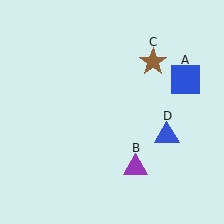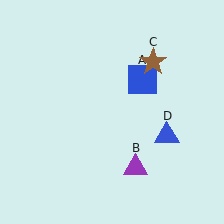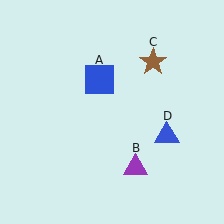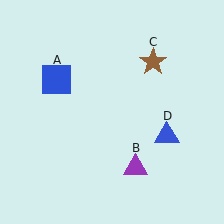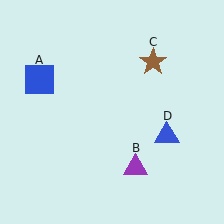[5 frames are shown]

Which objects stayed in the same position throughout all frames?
Purple triangle (object B) and brown star (object C) and blue triangle (object D) remained stationary.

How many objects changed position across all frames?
1 object changed position: blue square (object A).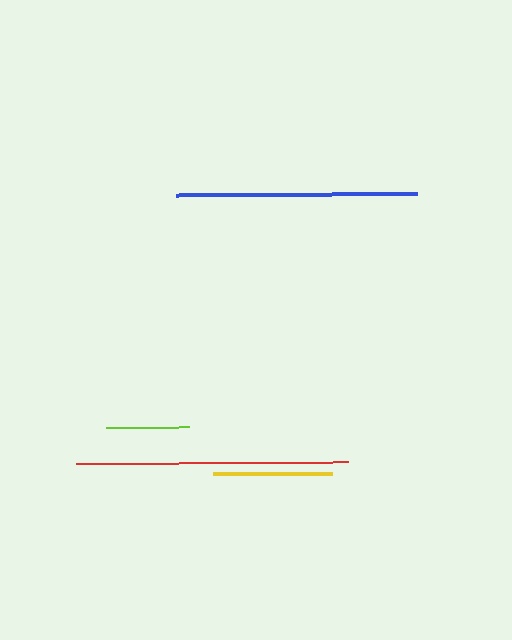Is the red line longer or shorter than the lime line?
The red line is longer than the lime line.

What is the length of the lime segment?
The lime segment is approximately 83 pixels long.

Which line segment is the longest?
The red line is the longest at approximately 271 pixels.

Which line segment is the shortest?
The lime line is the shortest at approximately 83 pixels.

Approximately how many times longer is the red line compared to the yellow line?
The red line is approximately 2.3 times the length of the yellow line.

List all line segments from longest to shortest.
From longest to shortest: red, blue, yellow, lime.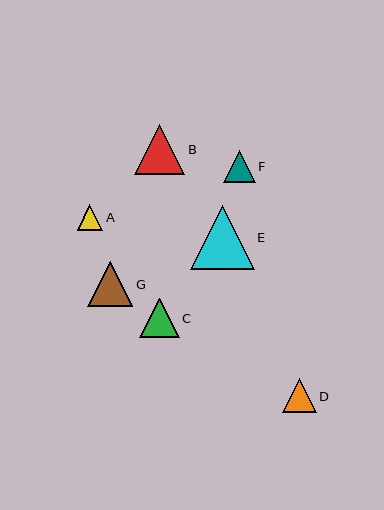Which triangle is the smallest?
Triangle A is the smallest with a size of approximately 25 pixels.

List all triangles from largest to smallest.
From largest to smallest: E, B, G, C, D, F, A.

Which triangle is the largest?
Triangle E is the largest with a size of approximately 64 pixels.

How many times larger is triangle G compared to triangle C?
Triangle G is approximately 1.1 times the size of triangle C.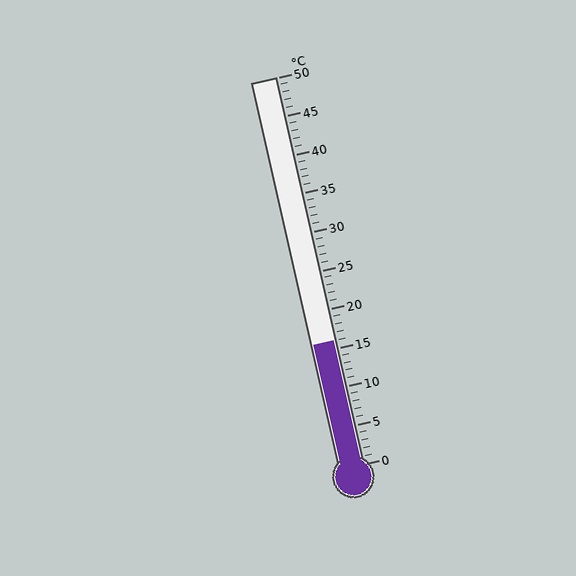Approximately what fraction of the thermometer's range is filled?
The thermometer is filled to approximately 30% of its range.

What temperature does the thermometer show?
The thermometer shows approximately 16°C.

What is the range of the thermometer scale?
The thermometer scale ranges from 0°C to 50°C.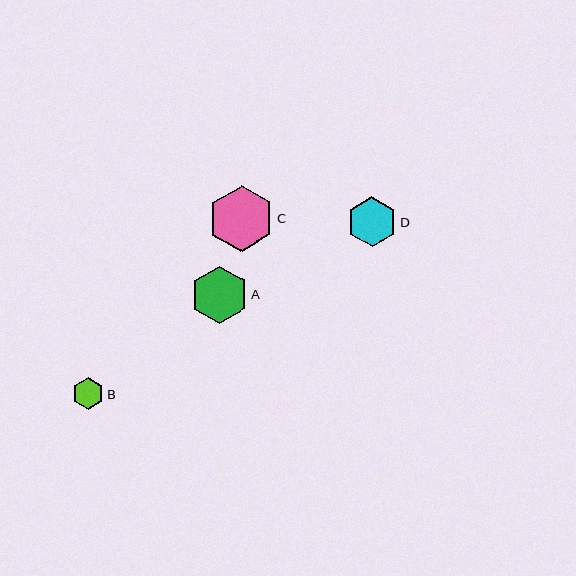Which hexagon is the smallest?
Hexagon B is the smallest with a size of approximately 32 pixels.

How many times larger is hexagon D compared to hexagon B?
Hexagon D is approximately 1.6 times the size of hexagon B.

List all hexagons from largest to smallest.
From largest to smallest: C, A, D, B.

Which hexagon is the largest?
Hexagon C is the largest with a size of approximately 66 pixels.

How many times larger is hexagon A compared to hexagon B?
Hexagon A is approximately 1.8 times the size of hexagon B.